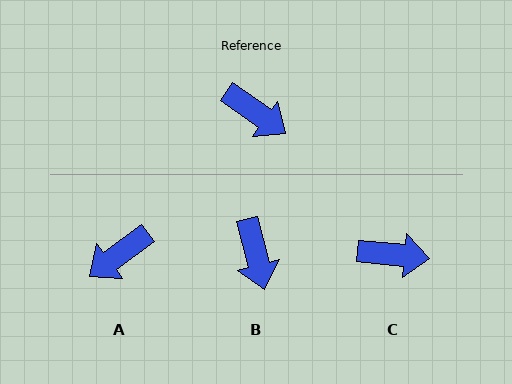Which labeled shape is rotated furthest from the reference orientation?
A, about 108 degrees away.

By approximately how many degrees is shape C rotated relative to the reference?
Approximately 30 degrees counter-clockwise.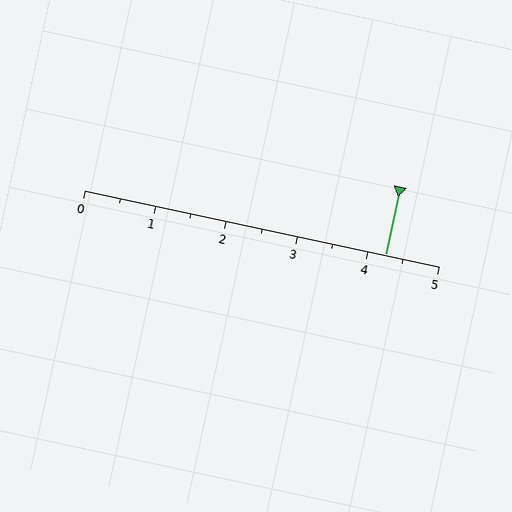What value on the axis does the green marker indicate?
The marker indicates approximately 4.2.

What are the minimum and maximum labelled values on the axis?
The axis runs from 0 to 5.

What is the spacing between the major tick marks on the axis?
The major ticks are spaced 1 apart.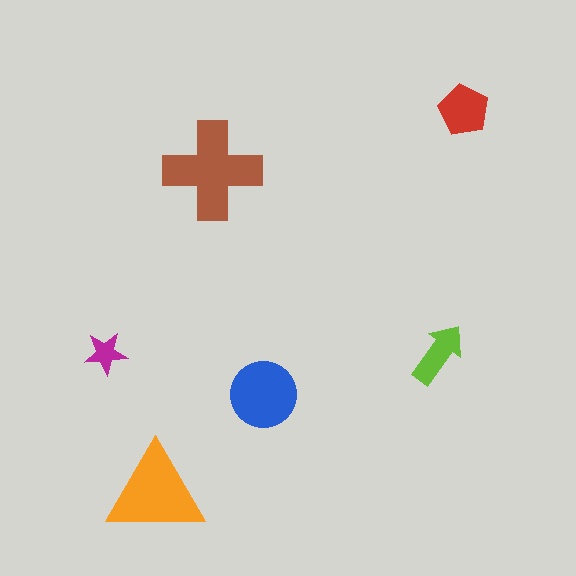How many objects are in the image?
There are 6 objects in the image.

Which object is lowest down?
The orange triangle is bottommost.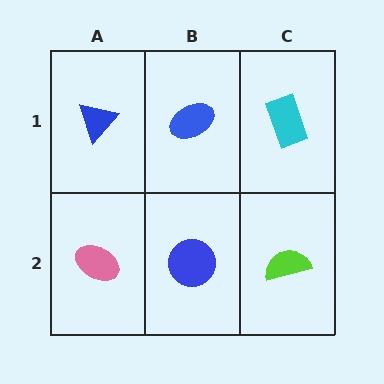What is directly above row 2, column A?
A blue triangle.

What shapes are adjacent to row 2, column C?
A cyan rectangle (row 1, column C), a blue circle (row 2, column B).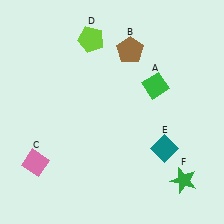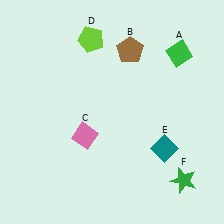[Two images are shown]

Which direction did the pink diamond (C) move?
The pink diamond (C) moved right.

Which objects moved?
The objects that moved are: the green diamond (A), the pink diamond (C).